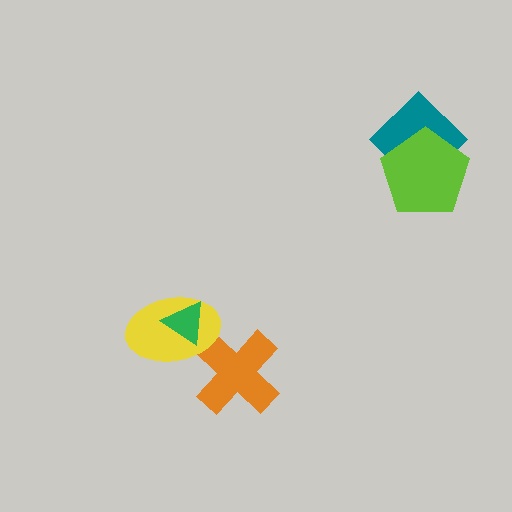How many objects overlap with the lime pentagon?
1 object overlaps with the lime pentagon.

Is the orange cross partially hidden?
Yes, it is partially covered by another shape.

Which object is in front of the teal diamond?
The lime pentagon is in front of the teal diamond.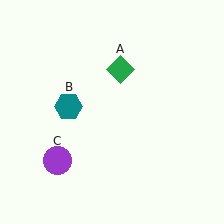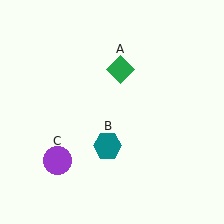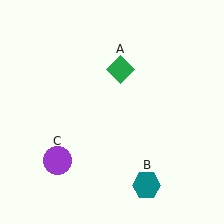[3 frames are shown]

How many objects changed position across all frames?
1 object changed position: teal hexagon (object B).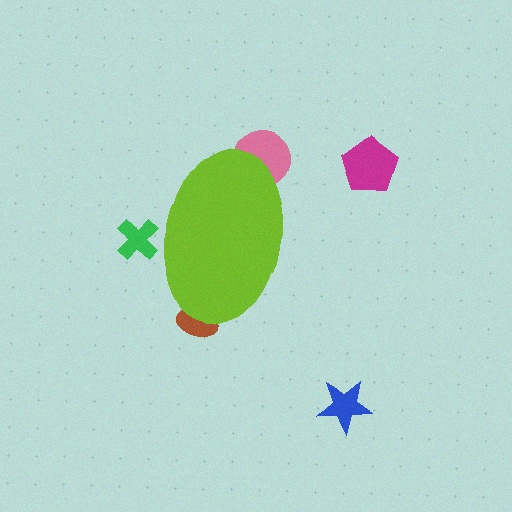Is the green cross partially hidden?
Yes, the green cross is partially hidden behind the lime ellipse.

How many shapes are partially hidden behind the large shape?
3 shapes are partially hidden.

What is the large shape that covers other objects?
A lime ellipse.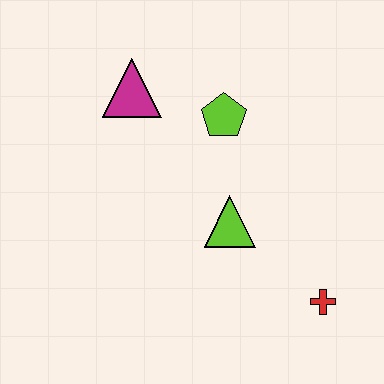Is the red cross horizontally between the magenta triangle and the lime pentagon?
No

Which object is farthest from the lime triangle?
The magenta triangle is farthest from the lime triangle.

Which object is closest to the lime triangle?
The lime pentagon is closest to the lime triangle.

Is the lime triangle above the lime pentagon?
No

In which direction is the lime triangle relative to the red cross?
The lime triangle is to the left of the red cross.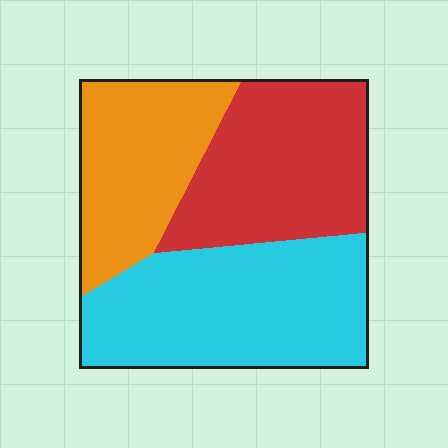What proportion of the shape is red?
Red covers roughly 35% of the shape.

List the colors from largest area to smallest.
From largest to smallest: cyan, red, orange.